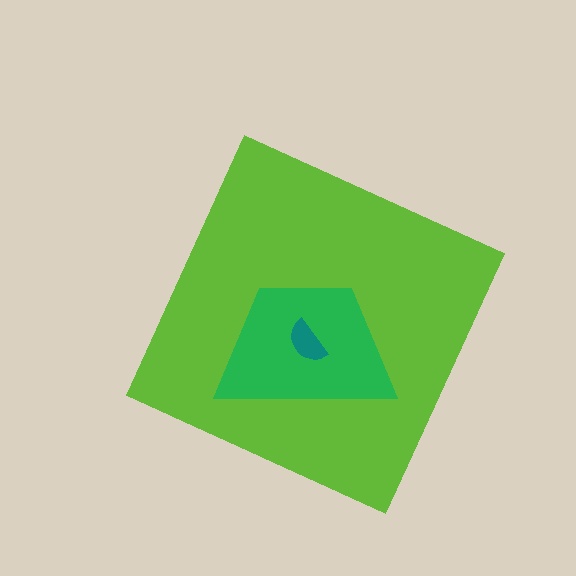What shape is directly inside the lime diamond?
The green trapezoid.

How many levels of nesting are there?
3.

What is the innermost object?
The teal semicircle.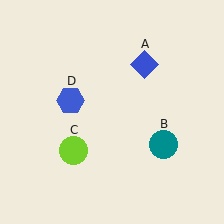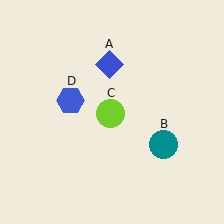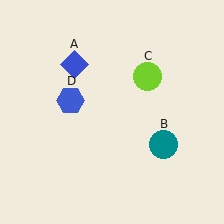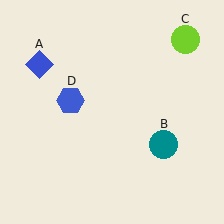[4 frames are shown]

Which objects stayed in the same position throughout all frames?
Teal circle (object B) and blue hexagon (object D) remained stationary.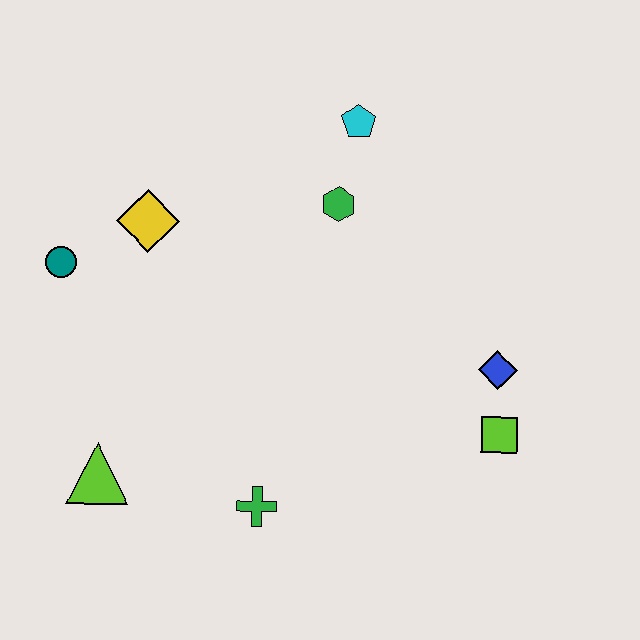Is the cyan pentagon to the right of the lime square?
No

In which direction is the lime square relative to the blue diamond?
The lime square is below the blue diamond.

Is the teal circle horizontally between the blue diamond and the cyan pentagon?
No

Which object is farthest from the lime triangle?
The cyan pentagon is farthest from the lime triangle.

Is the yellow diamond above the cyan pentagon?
No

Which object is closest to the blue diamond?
The lime square is closest to the blue diamond.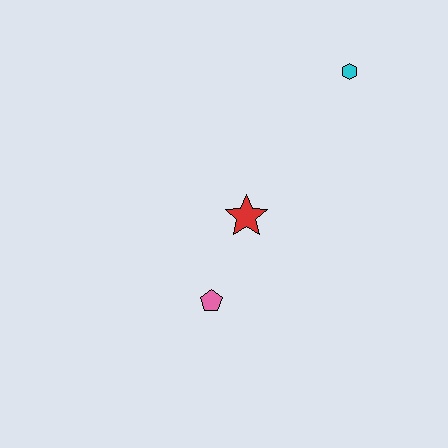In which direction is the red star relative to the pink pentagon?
The red star is above the pink pentagon.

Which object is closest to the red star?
The pink pentagon is closest to the red star.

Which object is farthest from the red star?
The cyan hexagon is farthest from the red star.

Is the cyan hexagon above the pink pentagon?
Yes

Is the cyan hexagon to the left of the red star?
No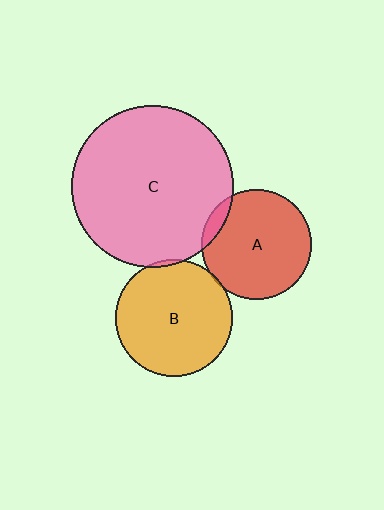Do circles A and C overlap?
Yes.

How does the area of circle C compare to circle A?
Approximately 2.2 times.